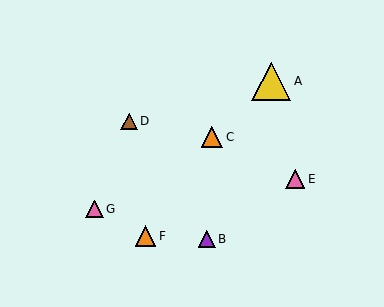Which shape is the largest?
The yellow triangle (labeled A) is the largest.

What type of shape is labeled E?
Shape E is a pink triangle.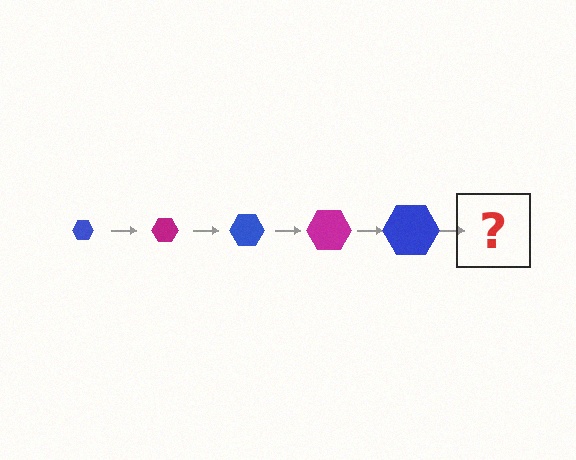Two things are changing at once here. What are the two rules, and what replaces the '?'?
The two rules are that the hexagon grows larger each step and the color cycles through blue and magenta. The '?' should be a magenta hexagon, larger than the previous one.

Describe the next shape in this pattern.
It should be a magenta hexagon, larger than the previous one.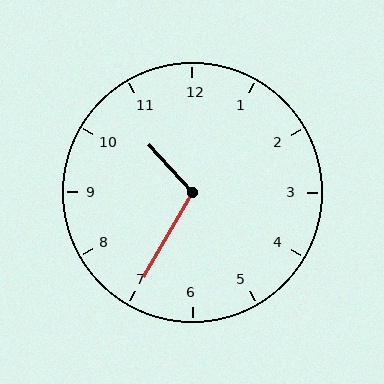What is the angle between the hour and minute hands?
Approximately 108 degrees.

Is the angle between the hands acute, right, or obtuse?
It is obtuse.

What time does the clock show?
10:35.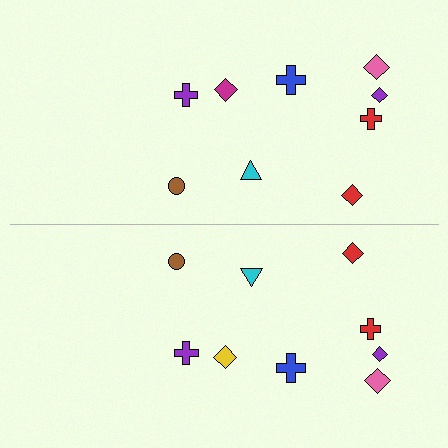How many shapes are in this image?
There are 18 shapes in this image.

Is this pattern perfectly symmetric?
No, the pattern is not perfectly symmetric. The yellow diamond on the bottom side breaks the symmetry — its mirror counterpart is magenta.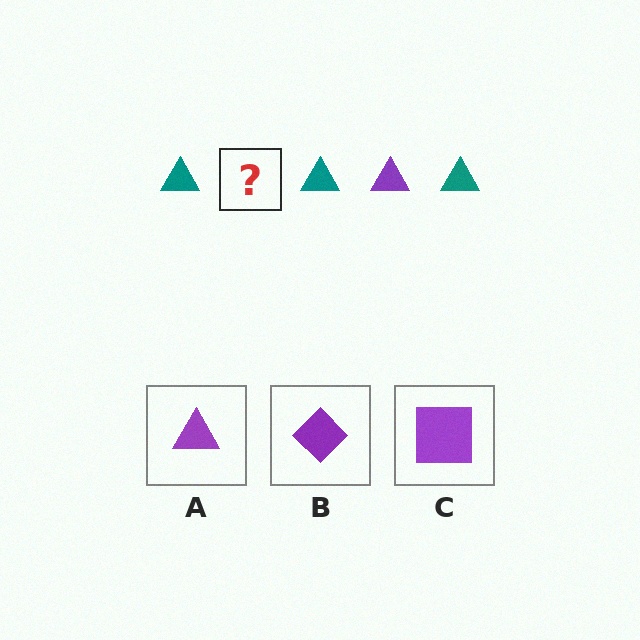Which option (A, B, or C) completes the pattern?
A.